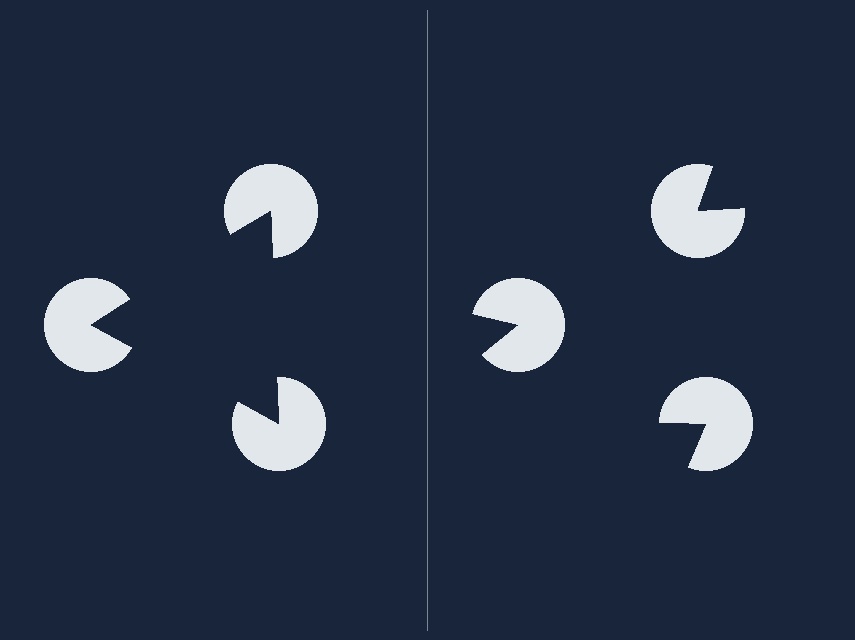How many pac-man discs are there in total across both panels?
6 — 3 on each side.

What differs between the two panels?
The pac-man discs are positioned identically on both sides; only the wedge orientations differ. On the left they align to a triangle; on the right they are misaligned.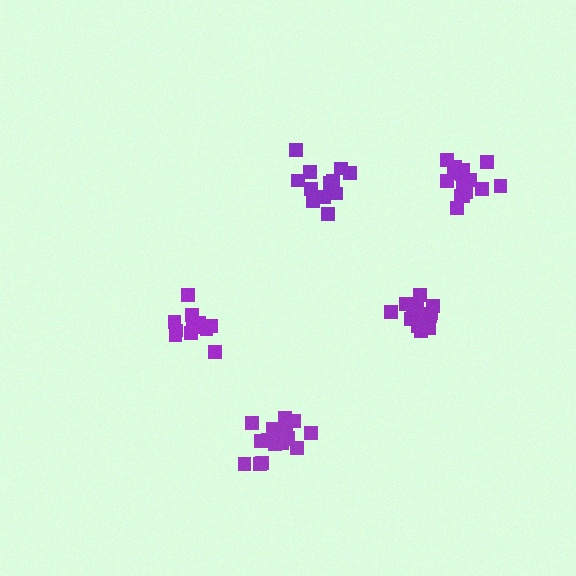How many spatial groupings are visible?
There are 5 spatial groupings.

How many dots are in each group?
Group 1: 15 dots, Group 2: 17 dots, Group 3: 17 dots, Group 4: 13 dots, Group 5: 12 dots (74 total).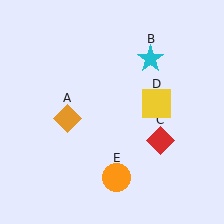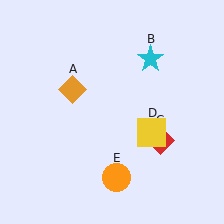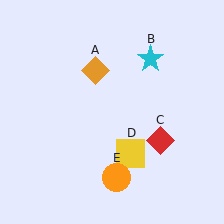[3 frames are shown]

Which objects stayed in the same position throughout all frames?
Cyan star (object B) and red diamond (object C) and orange circle (object E) remained stationary.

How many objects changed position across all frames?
2 objects changed position: orange diamond (object A), yellow square (object D).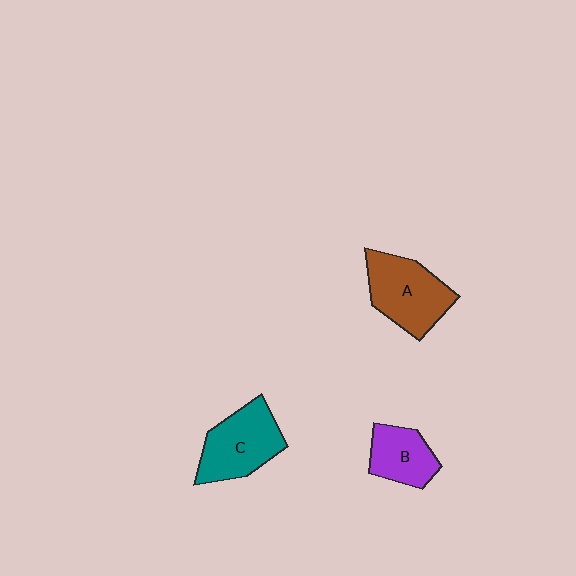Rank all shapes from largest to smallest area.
From largest to smallest: A (brown), C (teal), B (purple).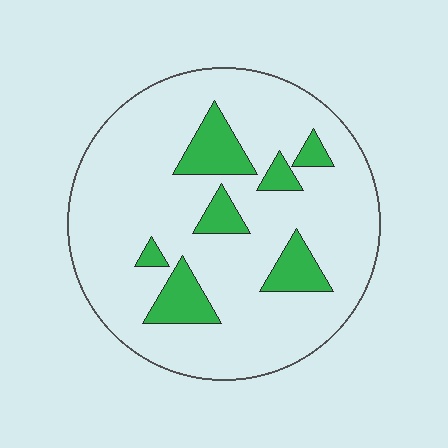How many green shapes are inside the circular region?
7.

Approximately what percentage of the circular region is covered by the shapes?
Approximately 15%.